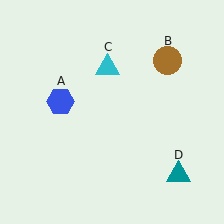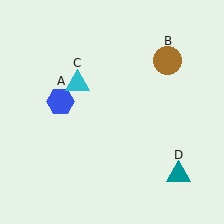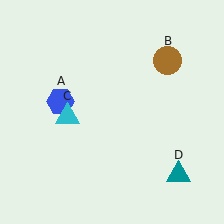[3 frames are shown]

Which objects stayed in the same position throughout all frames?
Blue hexagon (object A) and brown circle (object B) and teal triangle (object D) remained stationary.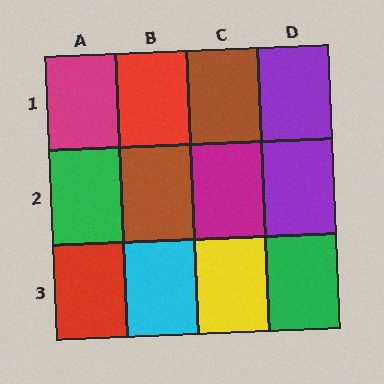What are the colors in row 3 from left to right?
Red, cyan, yellow, green.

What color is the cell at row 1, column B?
Red.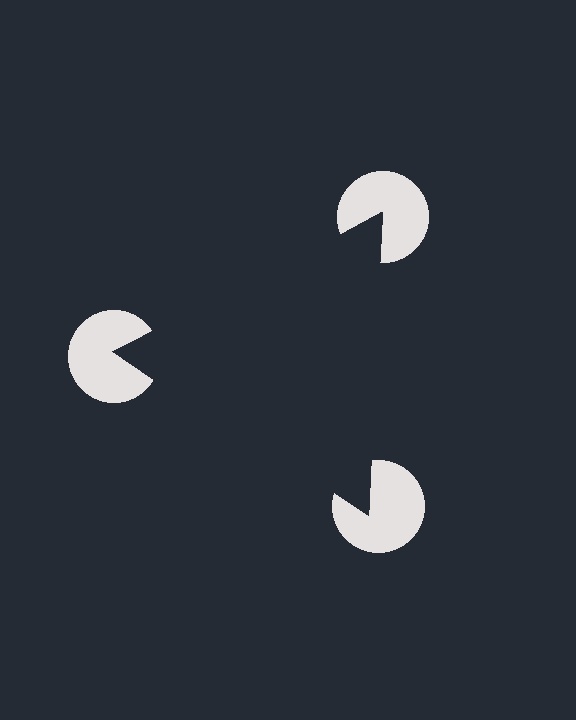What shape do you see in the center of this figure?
An illusory triangle — its edges are inferred from the aligned wedge cuts in the pac-man discs, not physically drawn.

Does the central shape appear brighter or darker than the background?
It typically appears slightly darker than the background, even though no actual brightness change is drawn.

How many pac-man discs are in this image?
There are 3 — one at each vertex of the illusory triangle.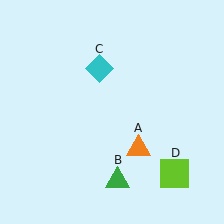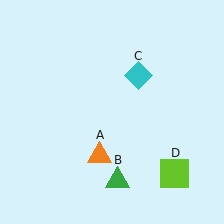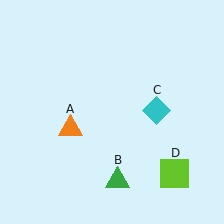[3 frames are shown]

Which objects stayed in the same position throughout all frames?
Green triangle (object B) and lime square (object D) remained stationary.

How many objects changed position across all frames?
2 objects changed position: orange triangle (object A), cyan diamond (object C).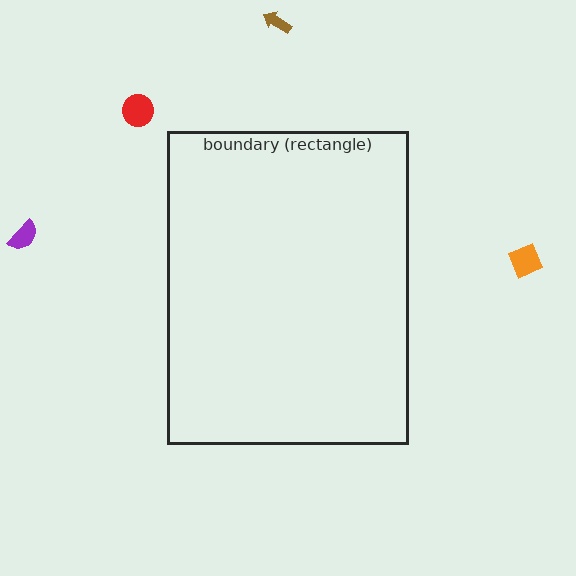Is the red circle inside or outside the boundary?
Outside.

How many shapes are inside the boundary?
0 inside, 4 outside.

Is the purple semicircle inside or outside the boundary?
Outside.